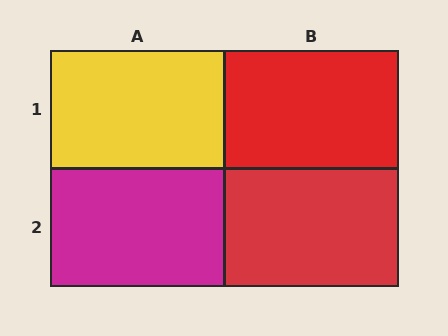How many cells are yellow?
1 cell is yellow.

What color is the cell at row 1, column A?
Yellow.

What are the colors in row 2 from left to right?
Magenta, red.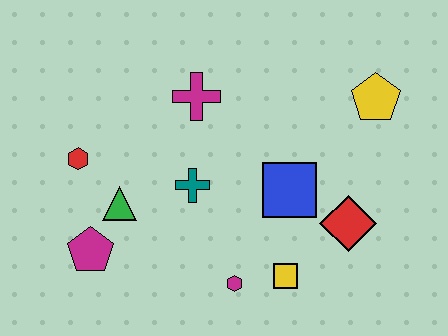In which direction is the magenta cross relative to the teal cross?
The magenta cross is above the teal cross.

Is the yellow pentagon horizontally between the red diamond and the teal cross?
No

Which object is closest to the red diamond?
The blue square is closest to the red diamond.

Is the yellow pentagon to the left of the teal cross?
No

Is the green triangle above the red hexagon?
No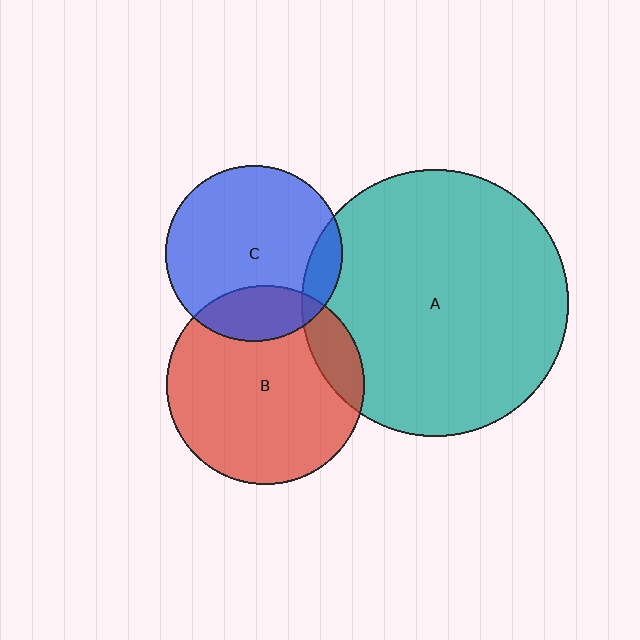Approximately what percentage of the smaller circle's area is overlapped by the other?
Approximately 10%.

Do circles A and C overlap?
Yes.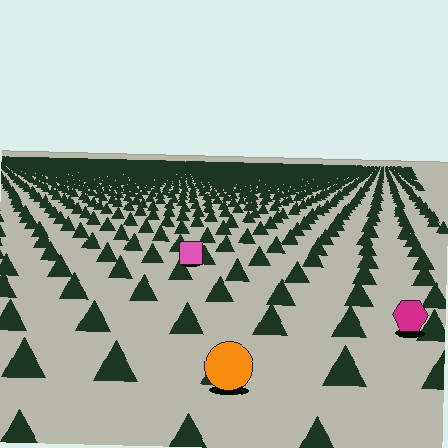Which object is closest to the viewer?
The orange circle is closest. The texture marks near it are larger and more spread out.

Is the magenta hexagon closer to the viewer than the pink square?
Yes. The magenta hexagon is closer — you can tell from the texture gradient: the ground texture is coarser near it.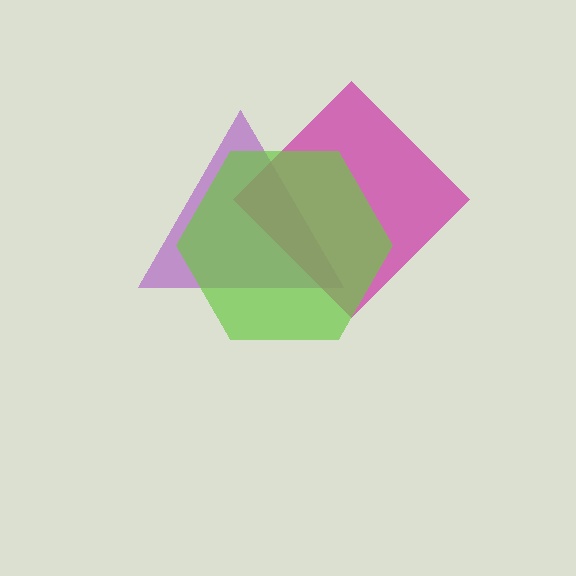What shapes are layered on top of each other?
The layered shapes are: a purple triangle, a magenta diamond, a lime hexagon.